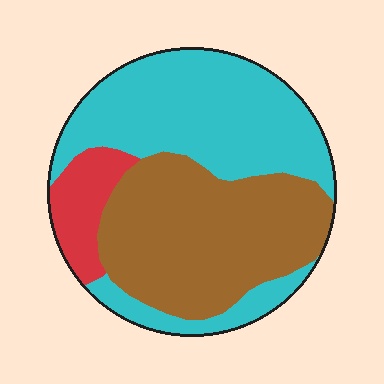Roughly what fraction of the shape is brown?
Brown covers 42% of the shape.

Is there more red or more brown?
Brown.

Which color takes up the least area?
Red, at roughly 10%.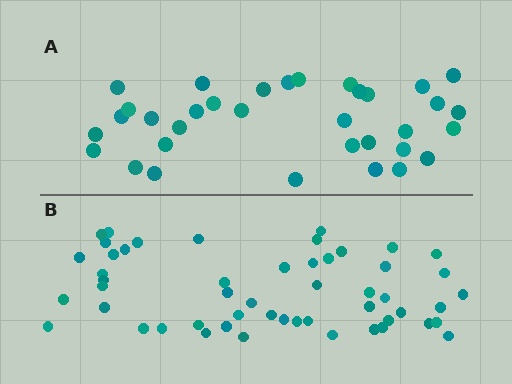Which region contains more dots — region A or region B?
Region B (the bottom region) has more dots.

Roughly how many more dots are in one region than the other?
Region B has approximately 20 more dots than region A.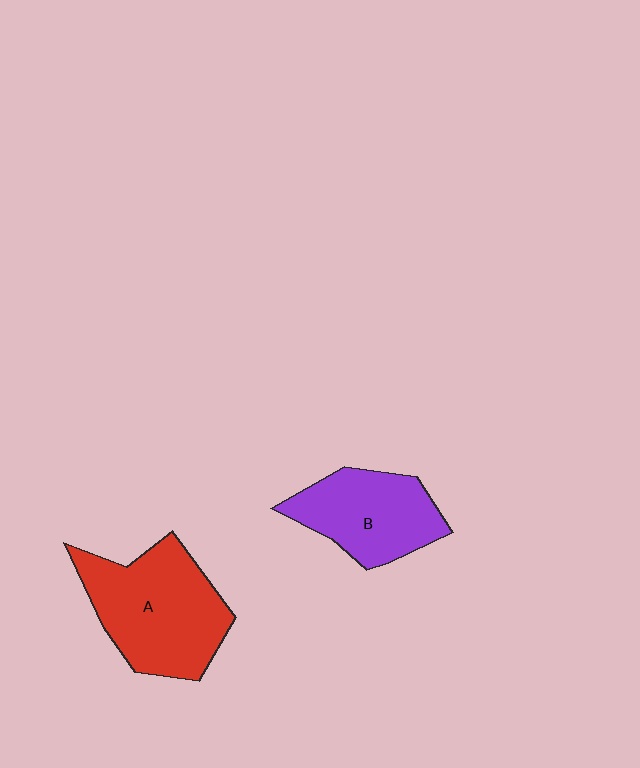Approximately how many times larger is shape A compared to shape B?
Approximately 1.4 times.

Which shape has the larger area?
Shape A (red).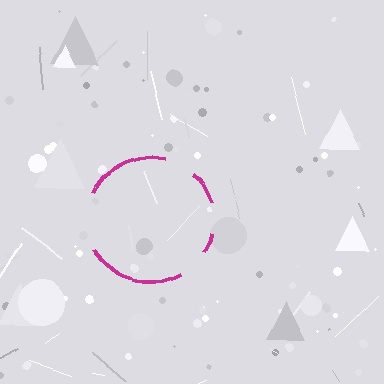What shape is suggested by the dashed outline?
The dashed outline suggests a circle.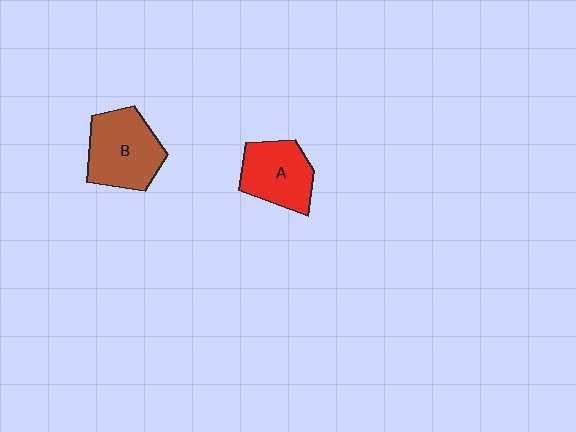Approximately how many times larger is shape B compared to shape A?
Approximately 1.2 times.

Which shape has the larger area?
Shape B (brown).